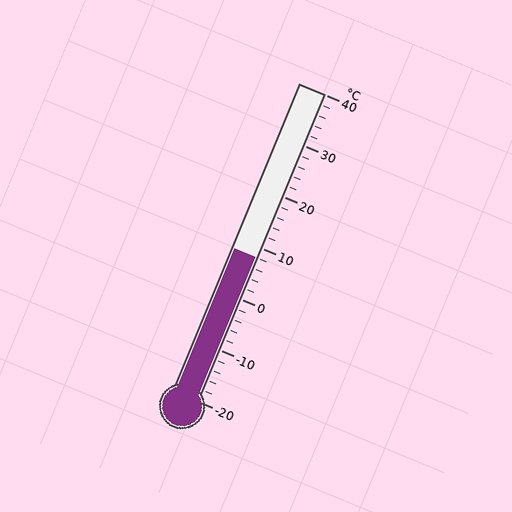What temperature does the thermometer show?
The thermometer shows approximately 8°C.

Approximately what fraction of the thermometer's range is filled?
The thermometer is filled to approximately 45% of its range.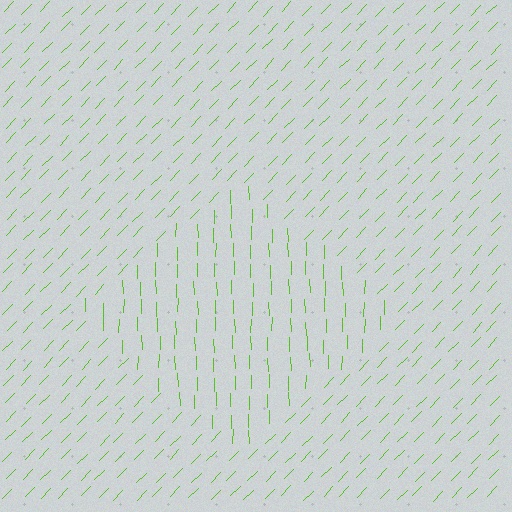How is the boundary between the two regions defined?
The boundary is defined purely by a change in line orientation (approximately 45 degrees difference). All lines are the same color and thickness.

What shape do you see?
I see a diamond.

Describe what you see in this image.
The image is filled with small lime line segments. A diamond region in the image has lines oriented differently from the surrounding lines, creating a visible texture boundary.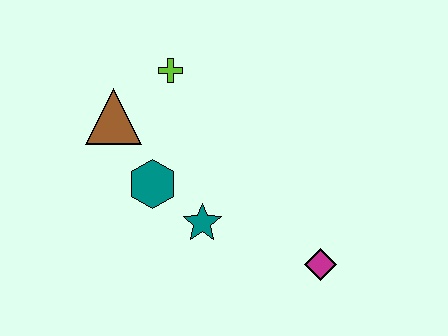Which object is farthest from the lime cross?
The magenta diamond is farthest from the lime cross.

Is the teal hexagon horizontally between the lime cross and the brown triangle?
Yes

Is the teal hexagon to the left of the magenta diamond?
Yes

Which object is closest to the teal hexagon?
The teal star is closest to the teal hexagon.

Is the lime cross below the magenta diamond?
No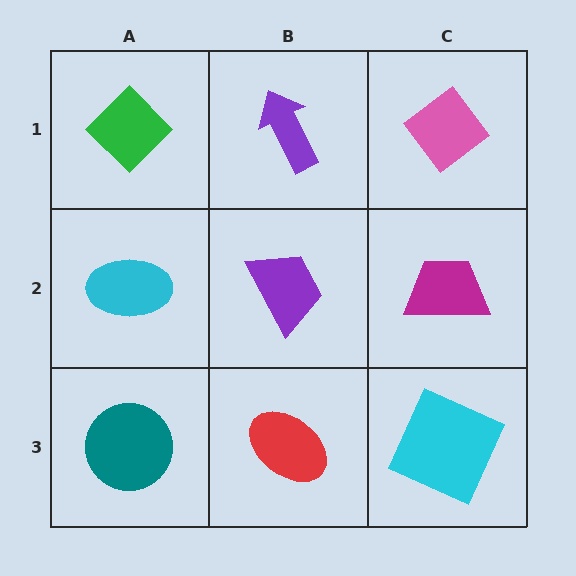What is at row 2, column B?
A purple trapezoid.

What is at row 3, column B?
A red ellipse.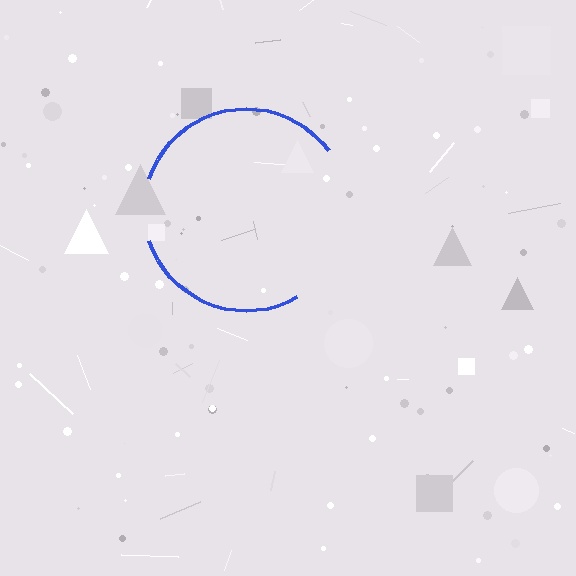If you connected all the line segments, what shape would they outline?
They would outline a circle.